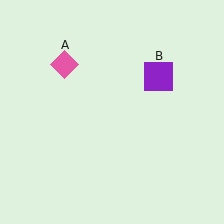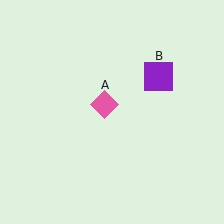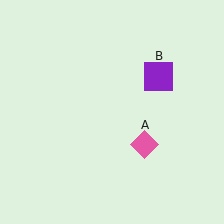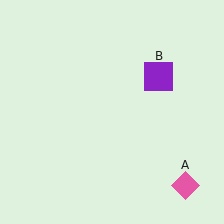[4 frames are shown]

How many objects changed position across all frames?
1 object changed position: pink diamond (object A).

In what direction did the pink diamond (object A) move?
The pink diamond (object A) moved down and to the right.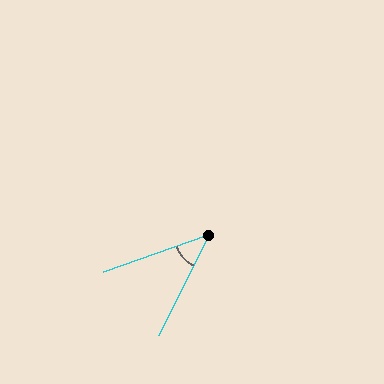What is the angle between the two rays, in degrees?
Approximately 44 degrees.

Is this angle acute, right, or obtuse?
It is acute.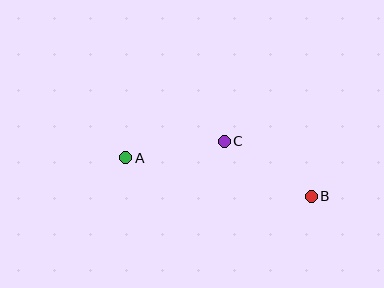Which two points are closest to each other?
Points A and C are closest to each other.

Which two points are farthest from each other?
Points A and B are farthest from each other.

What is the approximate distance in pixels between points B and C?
The distance between B and C is approximately 103 pixels.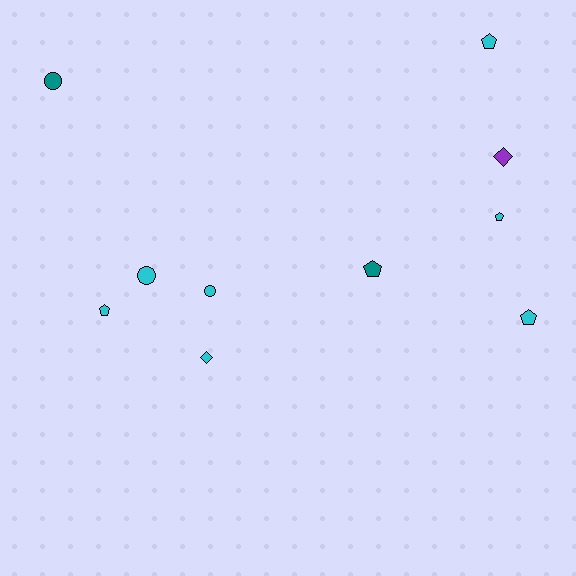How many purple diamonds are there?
There is 1 purple diamond.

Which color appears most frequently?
Cyan, with 7 objects.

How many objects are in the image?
There are 10 objects.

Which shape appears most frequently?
Pentagon, with 5 objects.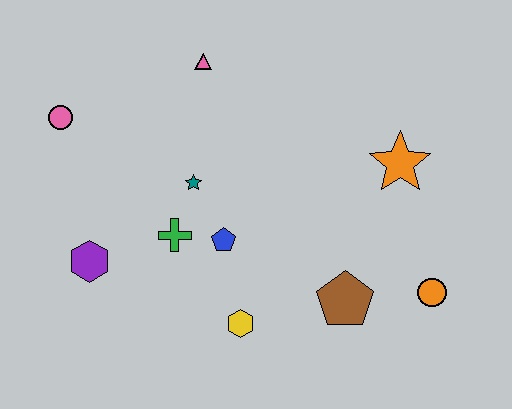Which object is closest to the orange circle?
The brown pentagon is closest to the orange circle.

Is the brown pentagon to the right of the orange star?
No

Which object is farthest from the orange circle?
The pink circle is farthest from the orange circle.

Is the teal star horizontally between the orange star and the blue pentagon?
No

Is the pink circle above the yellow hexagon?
Yes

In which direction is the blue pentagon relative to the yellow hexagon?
The blue pentagon is above the yellow hexagon.